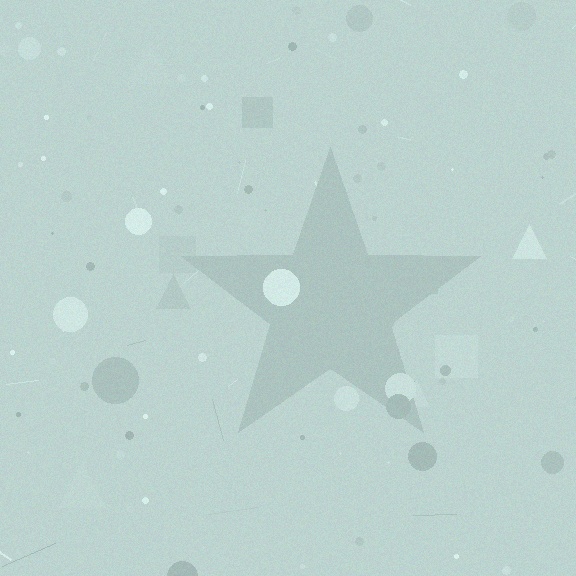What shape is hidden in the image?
A star is hidden in the image.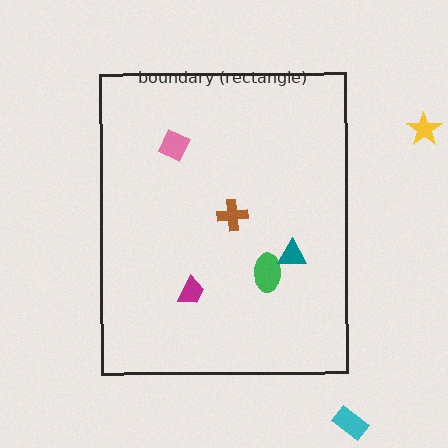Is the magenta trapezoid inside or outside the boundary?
Inside.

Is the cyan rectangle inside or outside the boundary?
Outside.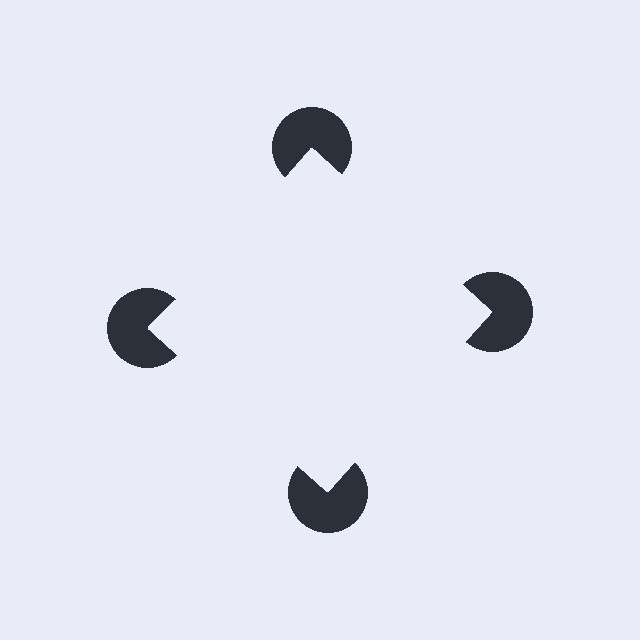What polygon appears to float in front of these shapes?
An illusory square — its edges are inferred from the aligned wedge cuts in the pac-man discs, not physically drawn.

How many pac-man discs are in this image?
There are 4 — one at each vertex of the illusory square.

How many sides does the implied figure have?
4 sides.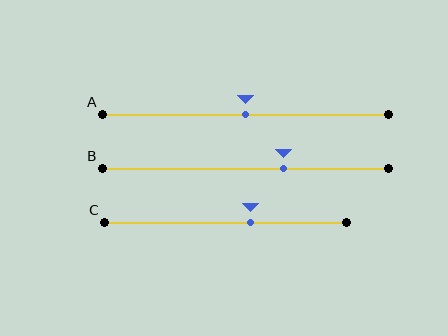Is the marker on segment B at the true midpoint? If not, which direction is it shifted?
No, the marker on segment B is shifted to the right by about 14% of the segment length.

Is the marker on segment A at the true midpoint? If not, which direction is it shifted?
Yes, the marker on segment A is at the true midpoint.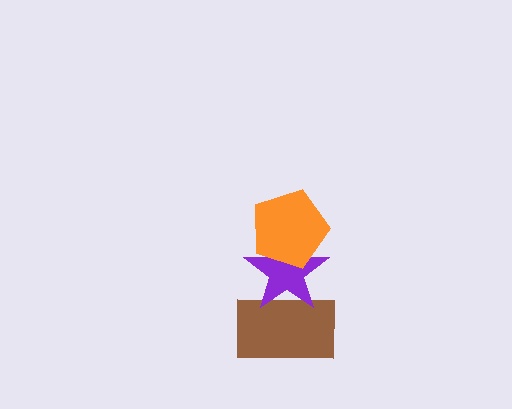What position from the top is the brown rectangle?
The brown rectangle is 3rd from the top.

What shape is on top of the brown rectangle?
The purple star is on top of the brown rectangle.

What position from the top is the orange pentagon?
The orange pentagon is 1st from the top.